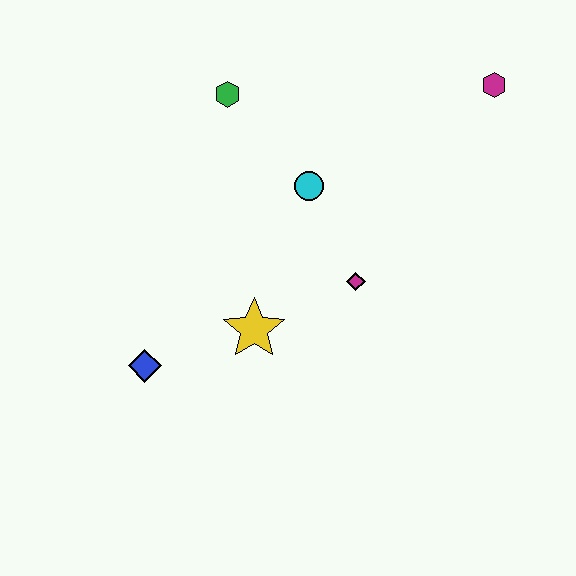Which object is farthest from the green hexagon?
The blue diamond is farthest from the green hexagon.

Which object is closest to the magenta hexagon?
The cyan circle is closest to the magenta hexagon.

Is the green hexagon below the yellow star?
No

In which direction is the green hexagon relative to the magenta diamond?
The green hexagon is above the magenta diamond.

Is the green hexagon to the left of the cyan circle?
Yes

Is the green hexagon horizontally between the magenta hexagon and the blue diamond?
Yes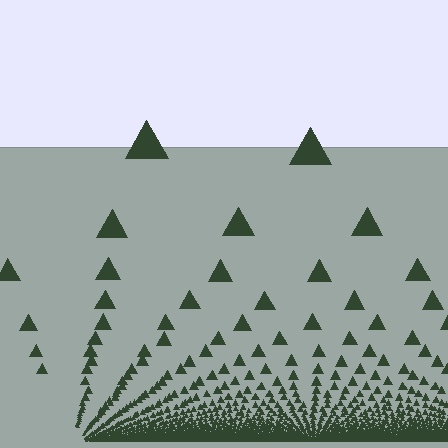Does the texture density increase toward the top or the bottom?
Density increases toward the bottom.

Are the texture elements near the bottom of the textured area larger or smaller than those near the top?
Smaller. The gradient is inverted — elements near the bottom are smaller and denser.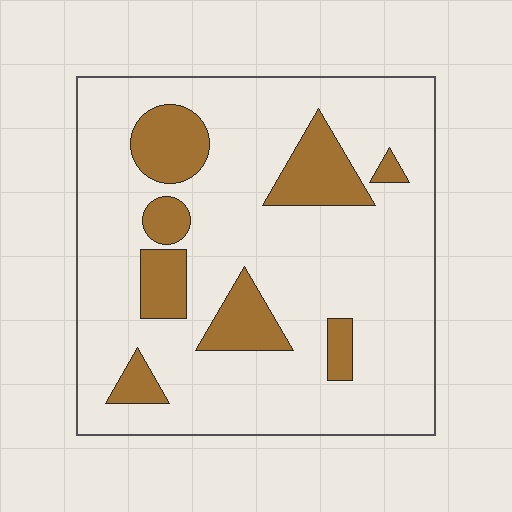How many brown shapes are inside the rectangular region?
8.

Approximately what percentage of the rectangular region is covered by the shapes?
Approximately 20%.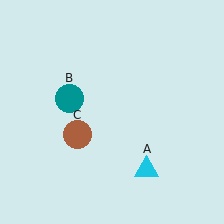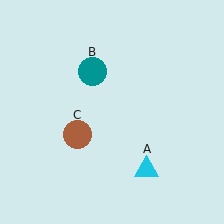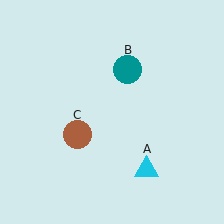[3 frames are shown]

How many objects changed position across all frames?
1 object changed position: teal circle (object B).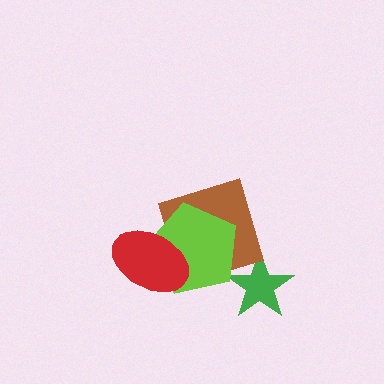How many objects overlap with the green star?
0 objects overlap with the green star.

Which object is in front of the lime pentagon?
The red ellipse is in front of the lime pentagon.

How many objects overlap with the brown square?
2 objects overlap with the brown square.